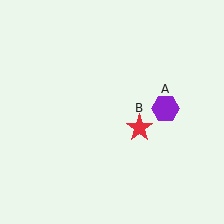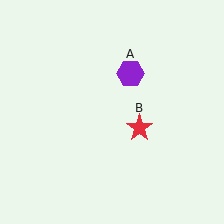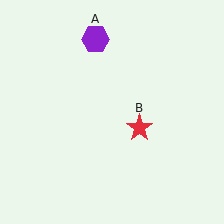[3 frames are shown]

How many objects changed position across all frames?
1 object changed position: purple hexagon (object A).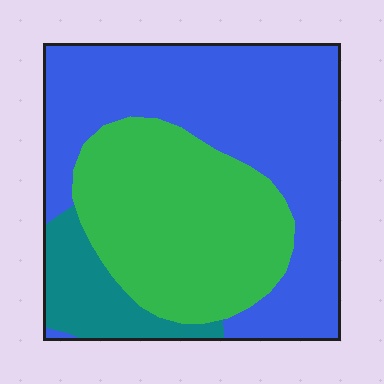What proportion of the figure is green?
Green takes up about three eighths (3/8) of the figure.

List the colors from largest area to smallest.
From largest to smallest: blue, green, teal.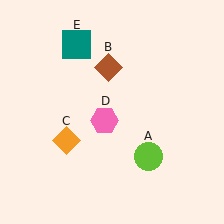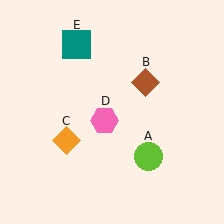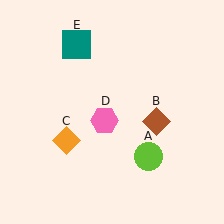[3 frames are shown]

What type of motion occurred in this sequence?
The brown diamond (object B) rotated clockwise around the center of the scene.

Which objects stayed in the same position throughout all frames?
Lime circle (object A) and orange diamond (object C) and pink hexagon (object D) and teal square (object E) remained stationary.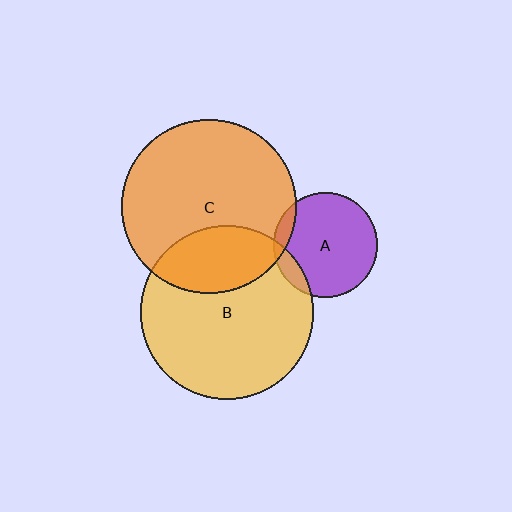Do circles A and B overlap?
Yes.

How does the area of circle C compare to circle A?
Approximately 2.8 times.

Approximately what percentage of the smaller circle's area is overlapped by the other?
Approximately 10%.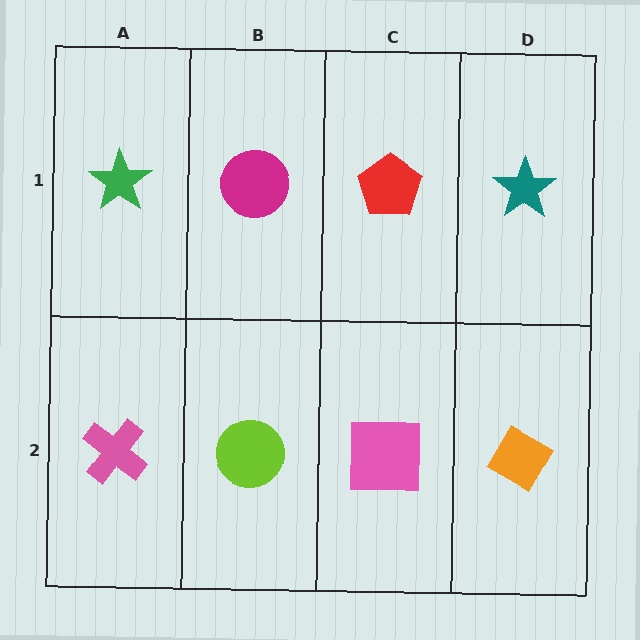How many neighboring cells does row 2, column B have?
3.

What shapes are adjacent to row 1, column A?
A pink cross (row 2, column A), a magenta circle (row 1, column B).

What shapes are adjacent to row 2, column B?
A magenta circle (row 1, column B), a pink cross (row 2, column A), a pink square (row 2, column C).